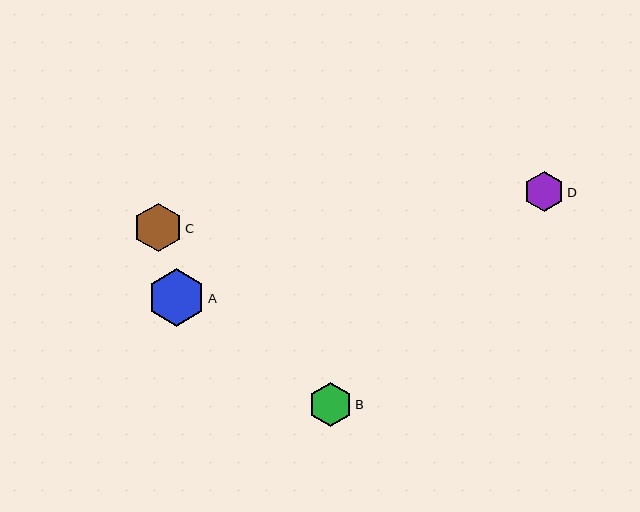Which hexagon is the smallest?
Hexagon D is the smallest with a size of approximately 40 pixels.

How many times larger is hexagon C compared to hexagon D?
Hexagon C is approximately 1.2 times the size of hexagon D.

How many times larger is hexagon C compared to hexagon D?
Hexagon C is approximately 1.2 times the size of hexagon D.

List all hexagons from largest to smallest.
From largest to smallest: A, C, B, D.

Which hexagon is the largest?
Hexagon A is the largest with a size of approximately 58 pixels.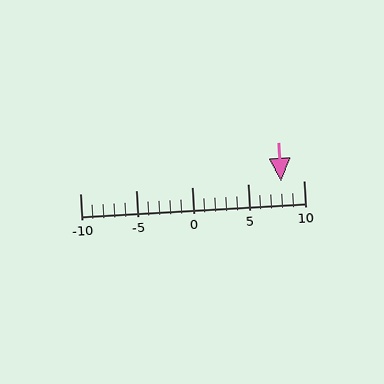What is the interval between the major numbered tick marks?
The major tick marks are spaced 5 units apart.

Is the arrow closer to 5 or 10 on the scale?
The arrow is closer to 10.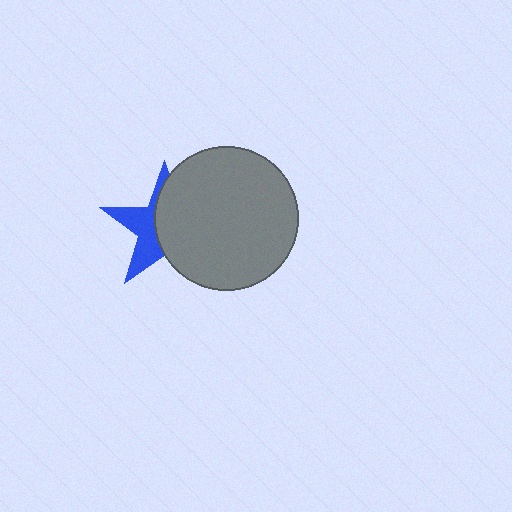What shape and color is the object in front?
The object in front is a gray circle.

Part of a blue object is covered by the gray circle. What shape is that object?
It is a star.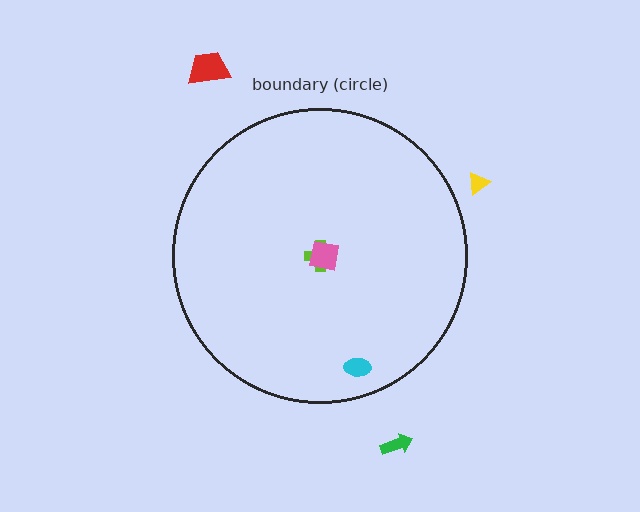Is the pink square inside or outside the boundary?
Inside.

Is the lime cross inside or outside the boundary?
Inside.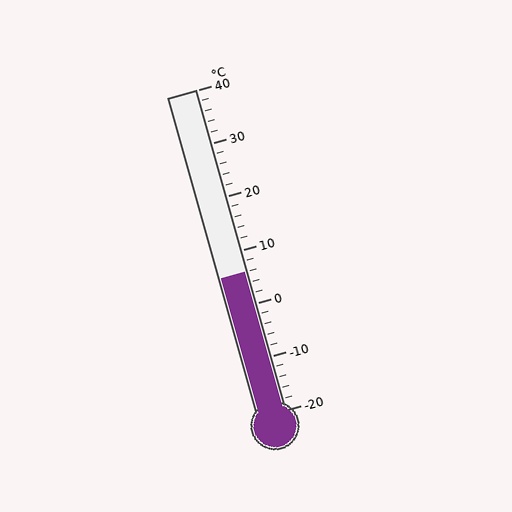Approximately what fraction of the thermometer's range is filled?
The thermometer is filled to approximately 45% of its range.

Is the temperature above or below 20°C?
The temperature is below 20°C.